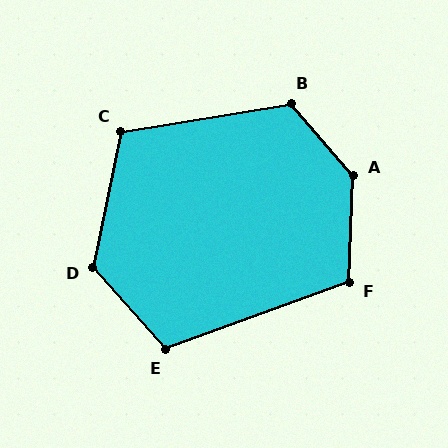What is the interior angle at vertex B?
Approximately 121 degrees (obtuse).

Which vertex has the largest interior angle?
A, at approximately 137 degrees.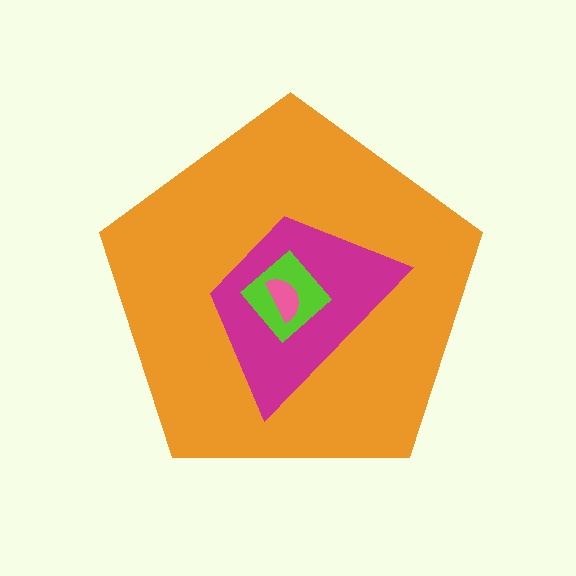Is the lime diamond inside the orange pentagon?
Yes.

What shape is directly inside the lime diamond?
The pink semicircle.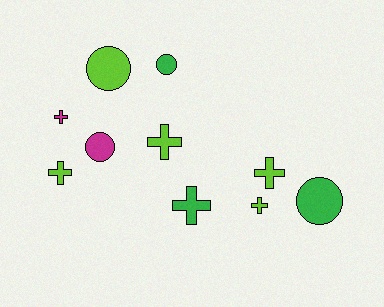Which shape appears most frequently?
Cross, with 6 objects.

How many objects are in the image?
There are 10 objects.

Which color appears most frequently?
Lime, with 5 objects.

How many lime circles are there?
There is 1 lime circle.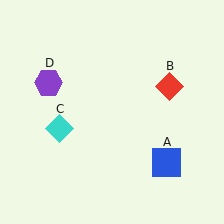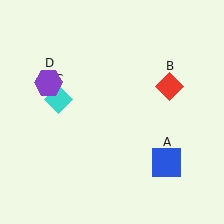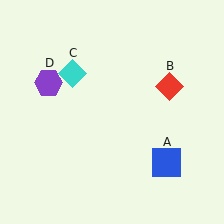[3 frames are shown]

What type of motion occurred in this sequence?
The cyan diamond (object C) rotated clockwise around the center of the scene.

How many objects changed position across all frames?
1 object changed position: cyan diamond (object C).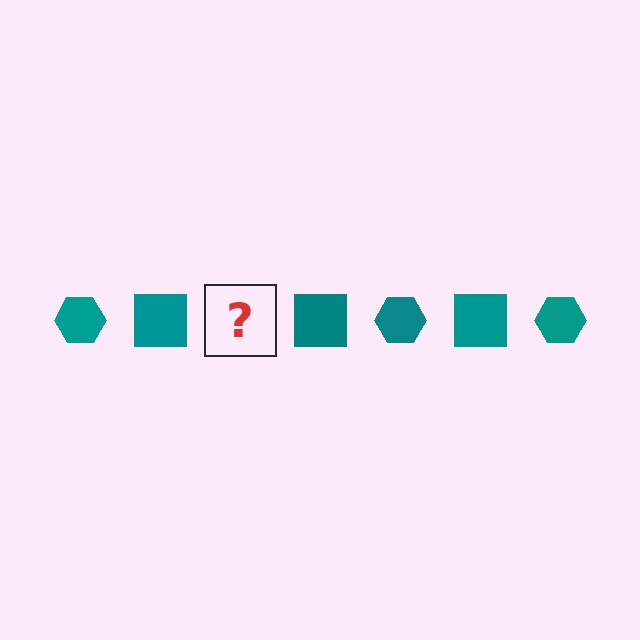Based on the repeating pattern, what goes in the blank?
The blank should be a teal hexagon.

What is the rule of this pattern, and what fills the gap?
The rule is that the pattern cycles through hexagon, square shapes in teal. The gap should be filled with a teal hexagon.